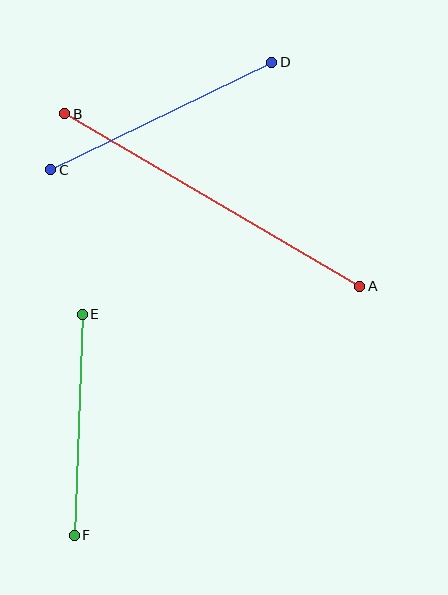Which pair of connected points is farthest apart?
Points A and B are farthest apart.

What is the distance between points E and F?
The distance is approximately 221 pixels.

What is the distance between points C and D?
The distance is approximately 246 pixels.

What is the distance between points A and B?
The distance is approximately 341 pixels.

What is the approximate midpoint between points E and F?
The midpoint is at approximately (78, 425) pixels.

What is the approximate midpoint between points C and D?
The midpoint is at approximately (161, 116) pixels.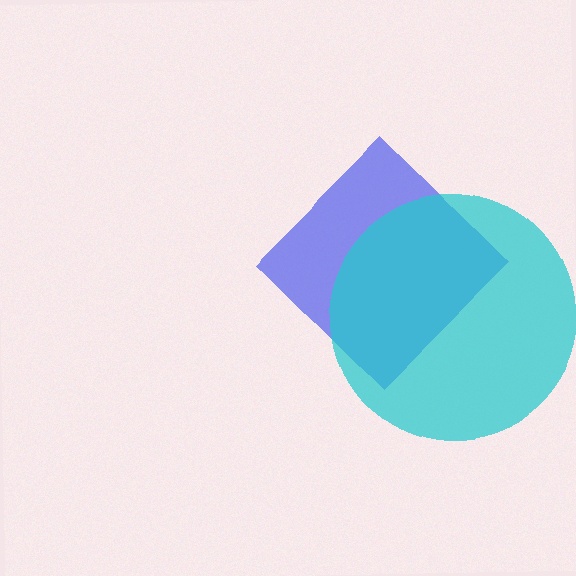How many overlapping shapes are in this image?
There are 2 overlapping shapes in the image.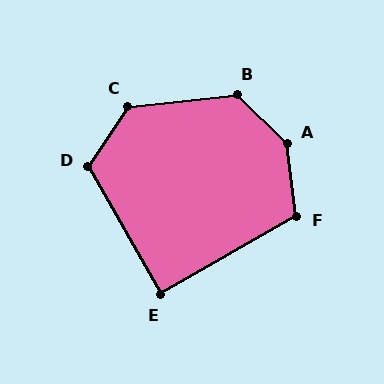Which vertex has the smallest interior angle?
E, at approximately 90 degrees.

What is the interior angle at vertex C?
Approximately 129 degrees (obtuse).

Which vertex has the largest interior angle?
A, at approximately 141 degrees.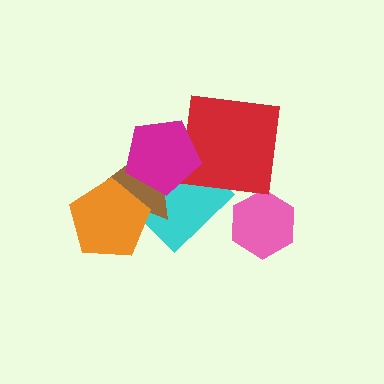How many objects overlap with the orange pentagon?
2 objects overlap with the orange pentagon.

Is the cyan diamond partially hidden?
Yes, it is partially covered by another shape.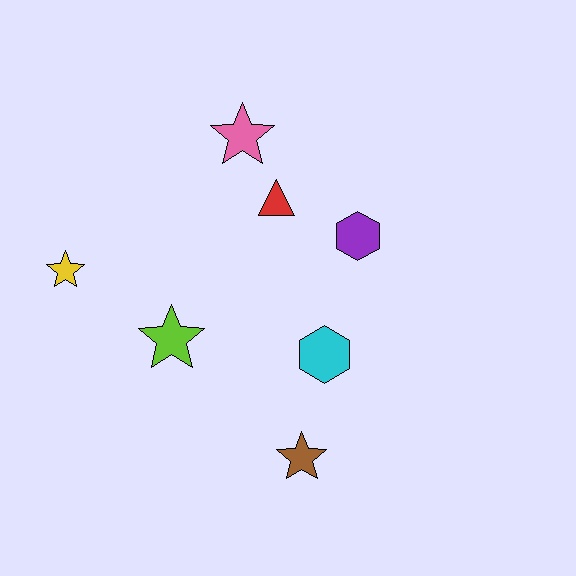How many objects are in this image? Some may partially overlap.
There are 7 objects.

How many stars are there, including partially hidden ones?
There are 4 stars.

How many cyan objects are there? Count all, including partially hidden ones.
There is 1 cyan object.